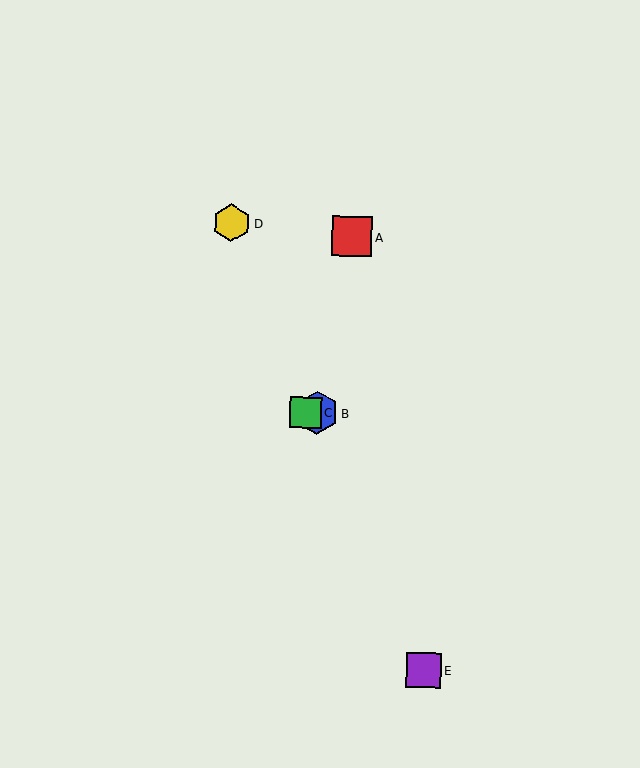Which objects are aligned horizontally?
Objects B, C are aligned horizontally.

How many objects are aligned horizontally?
2 objects (B, C) are aligned horizontally.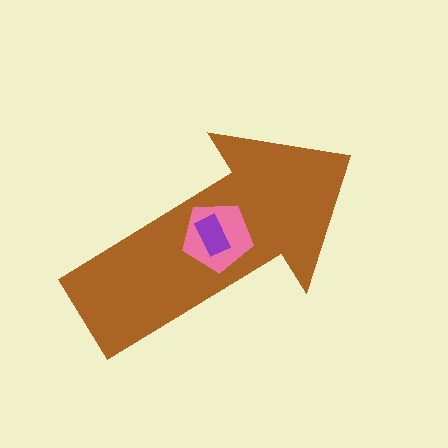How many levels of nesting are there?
3.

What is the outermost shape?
The brown arrow.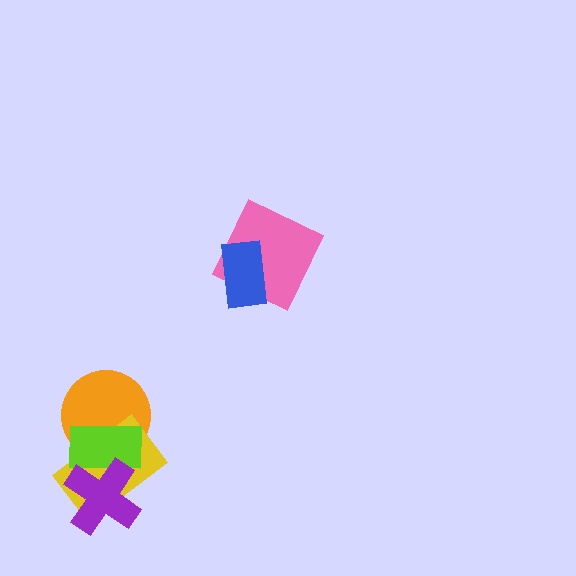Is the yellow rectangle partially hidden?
Yes, it is partially covered by another shape.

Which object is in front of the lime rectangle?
The purple cross is in front of the lime rectangle.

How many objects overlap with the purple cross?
2 objects overlap with the purple cross.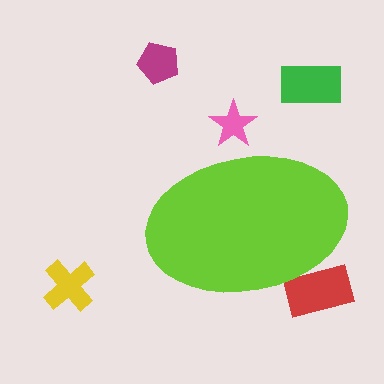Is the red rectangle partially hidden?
Yes, the red rectangle is partially hidden behind the lime ellipse.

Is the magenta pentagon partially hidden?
No, the magenta pentagon is fully visible.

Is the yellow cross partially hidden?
No, the yellow cross is fully visible.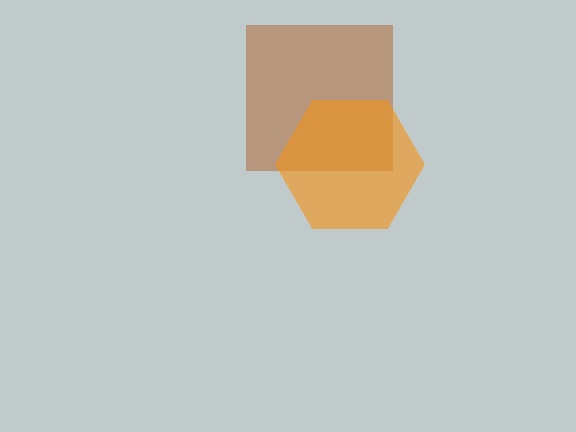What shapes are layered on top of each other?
The layered shapes are: a brown square, an orange hexagon.